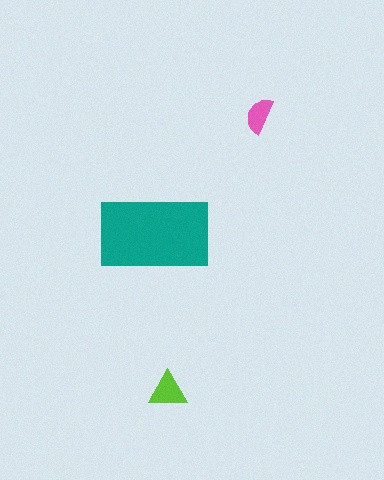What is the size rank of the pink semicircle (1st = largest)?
3rd.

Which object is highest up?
The pink semicircle is topmost.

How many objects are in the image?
There are 3 objects in the image.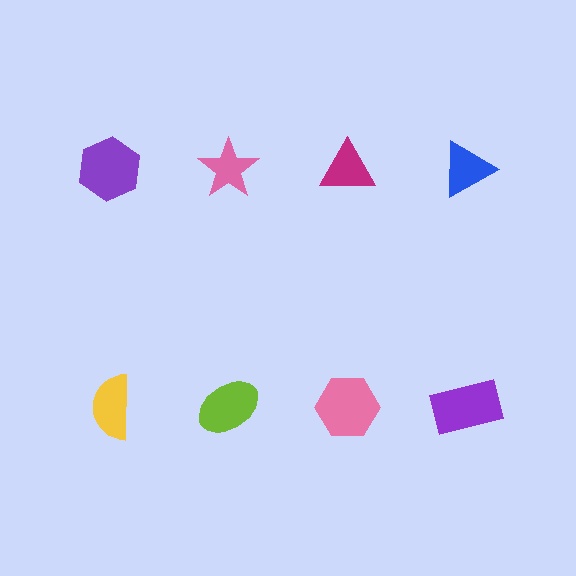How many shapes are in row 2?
4 shapes.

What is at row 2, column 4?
A purple rectangle.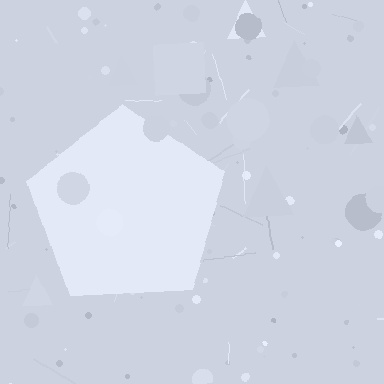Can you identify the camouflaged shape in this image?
The camouflaged shape is a pentagon.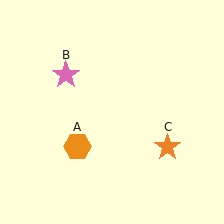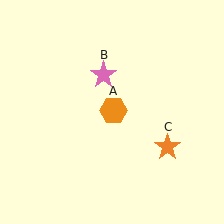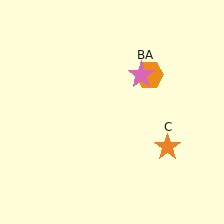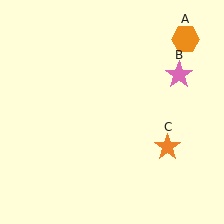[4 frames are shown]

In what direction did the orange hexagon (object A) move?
The orange hexagon (object A) moved up and to the right.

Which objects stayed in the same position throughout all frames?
Orange star (object C) remained stationary.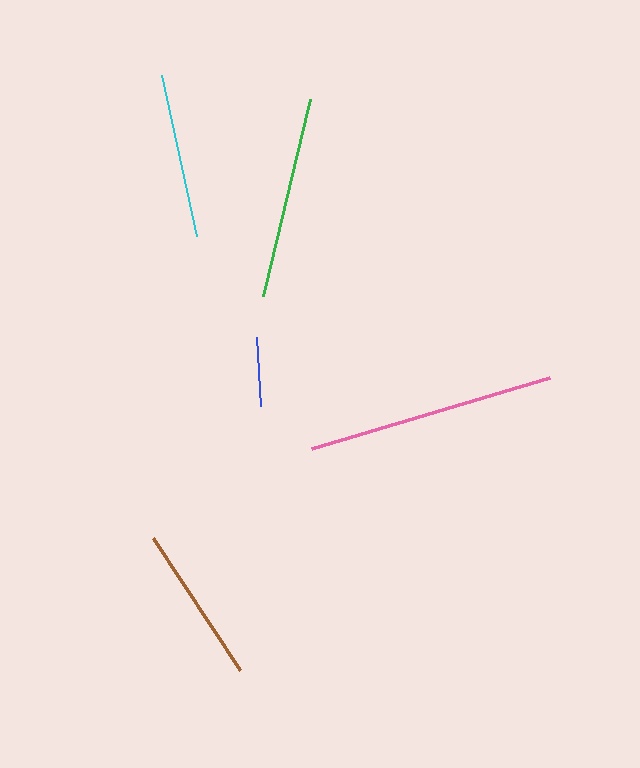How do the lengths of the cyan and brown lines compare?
The cyan and brown lines are approximately the same length.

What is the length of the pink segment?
The pink segment is approximately 249 pixels long.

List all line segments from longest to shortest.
From longest to shortest: pink, green, cyan, brown, blue.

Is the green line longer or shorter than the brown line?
The green line is longer than the brown line.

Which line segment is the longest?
The pink line is the longest at approximately 249 pixels.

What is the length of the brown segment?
The brown segment is approximately 158 pixels long.